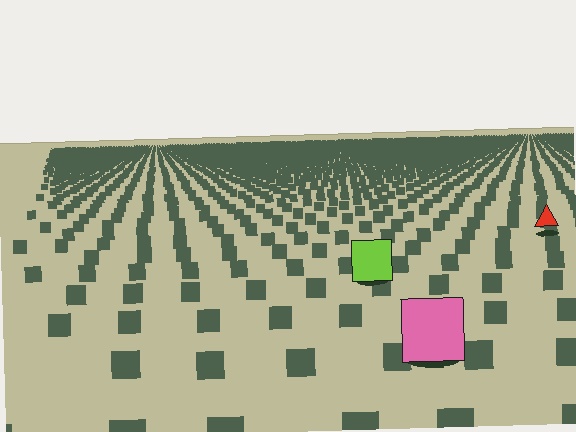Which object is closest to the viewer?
The pink square is closest. The texture marks near it are larger and more spread out.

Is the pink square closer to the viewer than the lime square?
Yes. The pink square is closer — you can tell from the texture gradient: the ground texture is coarser near it.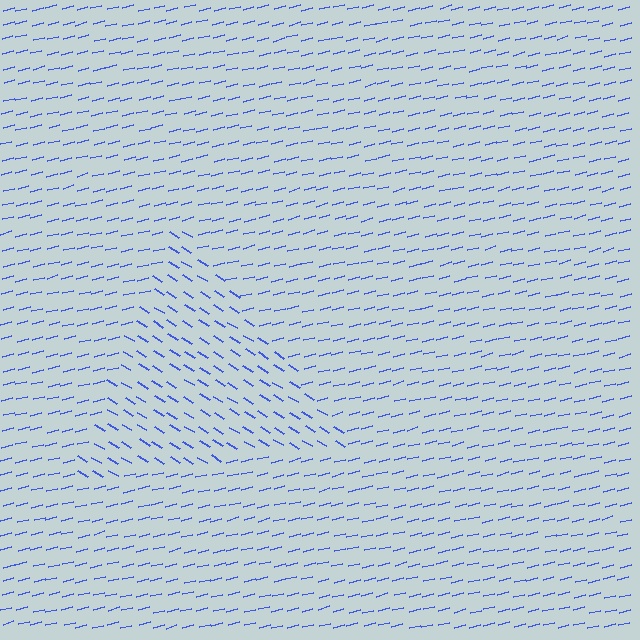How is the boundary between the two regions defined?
The boundary is defined purely by a change in line orientation (approximately 45 degrees difference). All lines are the same color and thickness.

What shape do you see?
I see a triangle.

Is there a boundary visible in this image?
Yes, there is a texture boundary formed by a change in line orientation.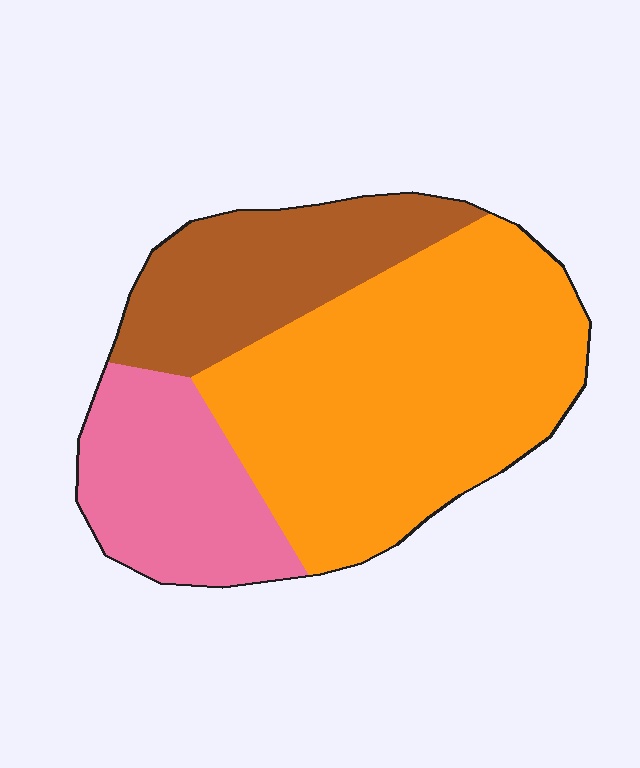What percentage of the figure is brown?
Brown covers around 25% of the figure.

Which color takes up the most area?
Orange, at roughly 55%.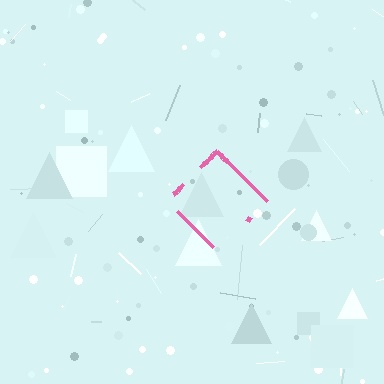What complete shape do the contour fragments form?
The contour fragments form a diamond.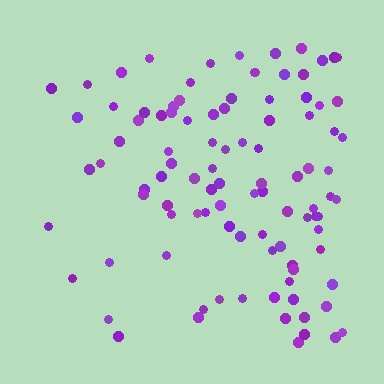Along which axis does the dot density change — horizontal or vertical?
Horizontal.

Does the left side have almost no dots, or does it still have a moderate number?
Still a moderate number, just noticeably fewer than the right.